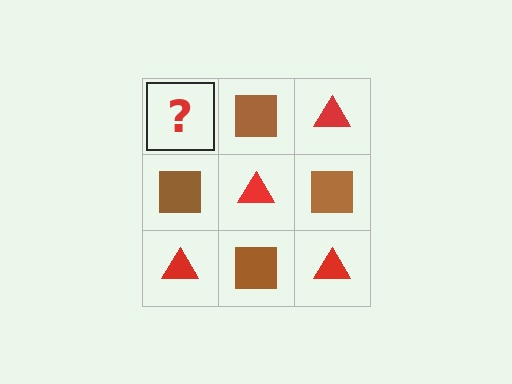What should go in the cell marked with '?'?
The missing cell should contain a red triangle.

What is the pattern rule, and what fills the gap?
The rule is that it alternates red triangle and brown square in a checkerboard pattern. The gap should be filled with a red triangle.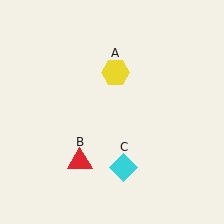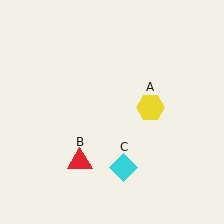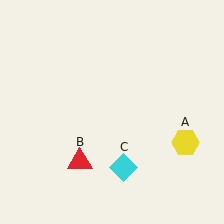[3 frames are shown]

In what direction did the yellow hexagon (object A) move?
The yellow hexagon (object A) moved down and to the right.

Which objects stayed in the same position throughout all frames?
Red triangle (object B) and cyan diamond (object C) remained stationary.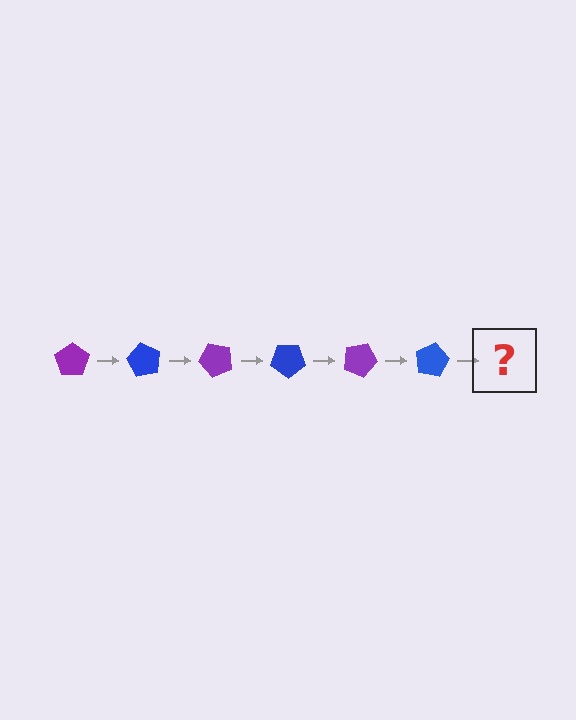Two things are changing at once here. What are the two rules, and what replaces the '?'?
The two rules are that it rotates 60 degrees each step and the color cycles through purple and blue. The '?' should be a purple pentagon, rotated 360 degrees from the start.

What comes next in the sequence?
The next element should be a purple pentagon, rotated 360 degrees from the start.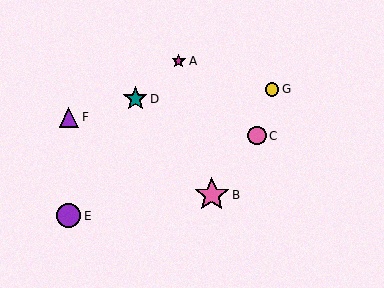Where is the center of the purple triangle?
The center of the purple triangle is at (69, 117).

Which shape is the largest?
The pink star (labeled B) is the largest.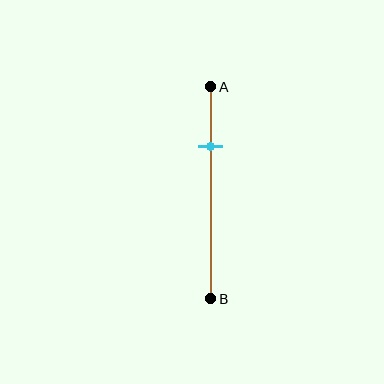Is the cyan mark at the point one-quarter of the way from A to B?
No, the mark is at about 30% from A, not at the 25% one-quarter point.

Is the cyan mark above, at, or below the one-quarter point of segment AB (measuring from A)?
The cyan mark is below the one-quarter point of segment AB.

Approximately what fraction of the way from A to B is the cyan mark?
The cyan mark is approximately 30% of the way from A to B.